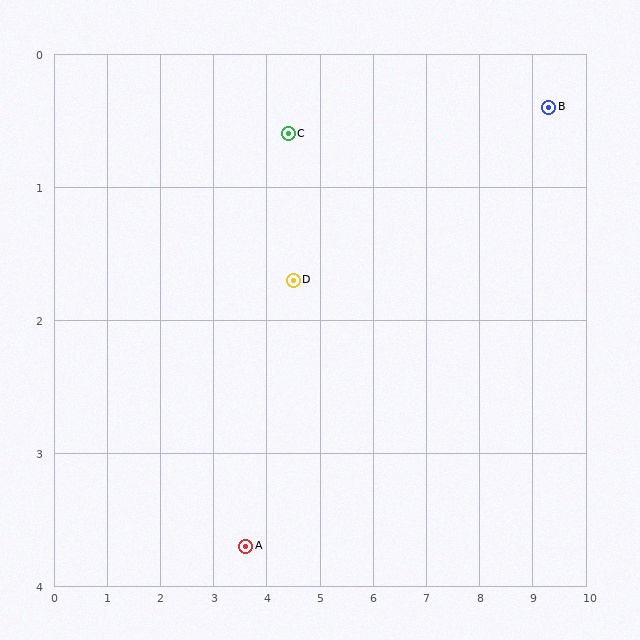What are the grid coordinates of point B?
Point B is at approximately (9.3, 0.4).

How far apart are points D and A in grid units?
Points D and A are about 2.2 grid units apart.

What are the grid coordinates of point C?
Point C is at approximately (4.4, 0.6).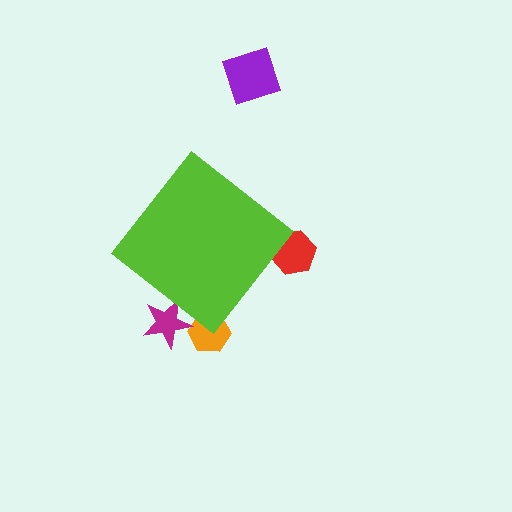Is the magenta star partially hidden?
Yes, the magenta star is partially hidden behind the lime diamond.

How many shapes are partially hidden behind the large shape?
3 shapes are partially hidden.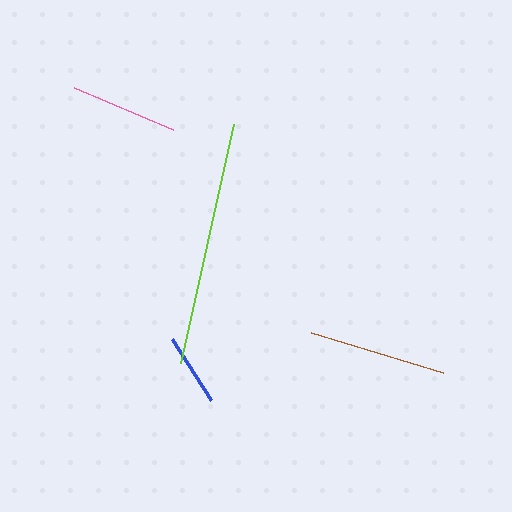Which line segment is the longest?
The lime line is the longest at approximately 245 pixels.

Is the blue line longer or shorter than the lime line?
The lime line is longer than the blue line.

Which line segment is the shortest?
The blue line is the shortest at approximately 73 pixels.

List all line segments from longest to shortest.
From longest to shortest: lime, brown, pink, blue.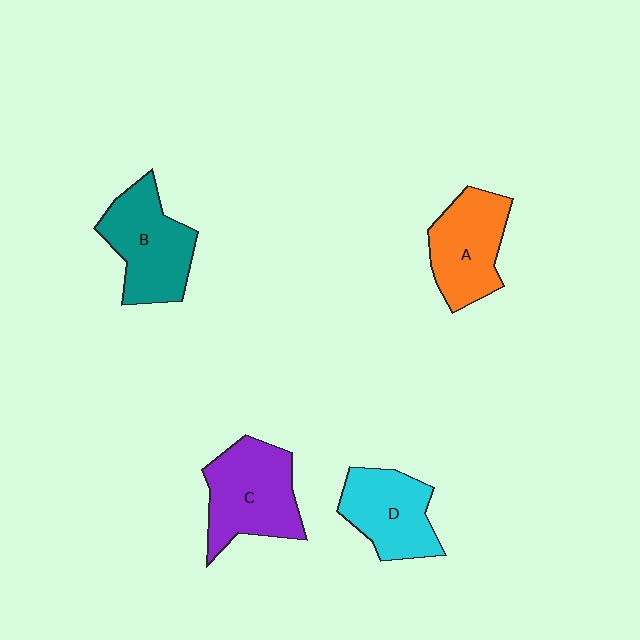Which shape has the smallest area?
Shape D (cyan).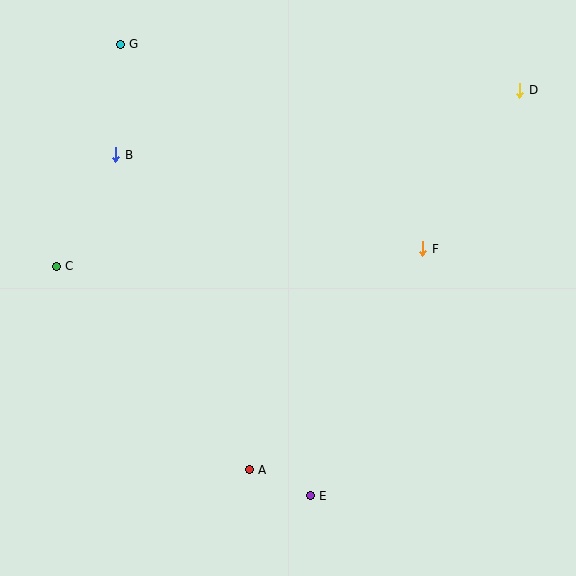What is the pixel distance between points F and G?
The distance between F and G is 365 pixels.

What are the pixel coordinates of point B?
Point B is at (116, 155).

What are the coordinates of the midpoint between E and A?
The midpoint between E and A is at (280, 483).